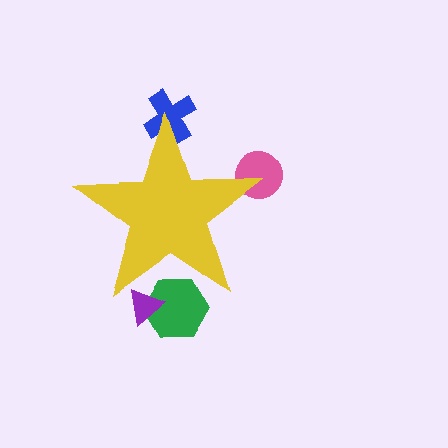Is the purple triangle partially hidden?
Yes, the purple triangle is partially hidden behind the yellow star.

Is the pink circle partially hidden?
Yes, the pink circle is partially hidden behind the yellow star.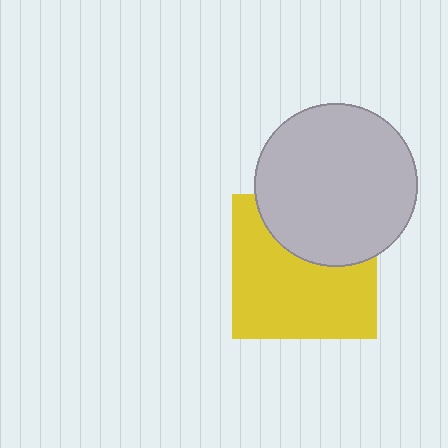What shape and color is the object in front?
The object in front is a light gray circle.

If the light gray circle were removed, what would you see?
You would see the complete yellow square.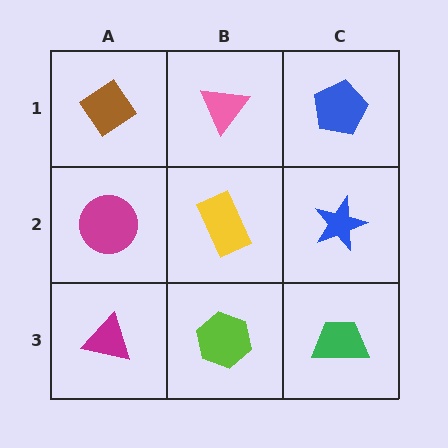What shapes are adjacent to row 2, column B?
A pink triangle (row 1, column B), a lime hexagon (row 3, column B), a magenta circle (row 2, column A), a blue star (row 2, column C).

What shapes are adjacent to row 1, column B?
A yellow rectangle (row 2, column B), a brown diamond (row 1, column A), a blue pentagon (row 1, column C).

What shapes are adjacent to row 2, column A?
A brown diamond (row 1, column A), a magenta triangle (row 3, column A), a yellow rectangle (row 2, column B).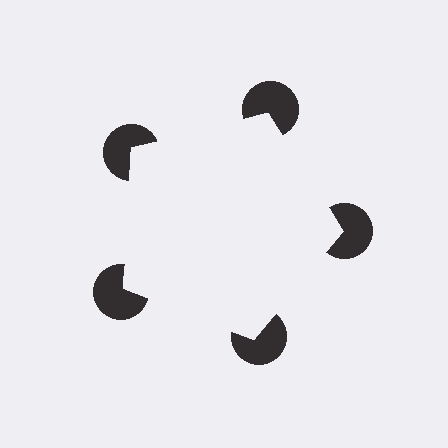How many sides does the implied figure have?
5 sides.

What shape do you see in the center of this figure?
An illusory pentagon — its edges are inferred from the aligned wedge cuts in the pac-man discs, not physically drawn.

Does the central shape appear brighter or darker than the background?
It typically appears slightly brighter than the background, even though no actual brightness change is drawn.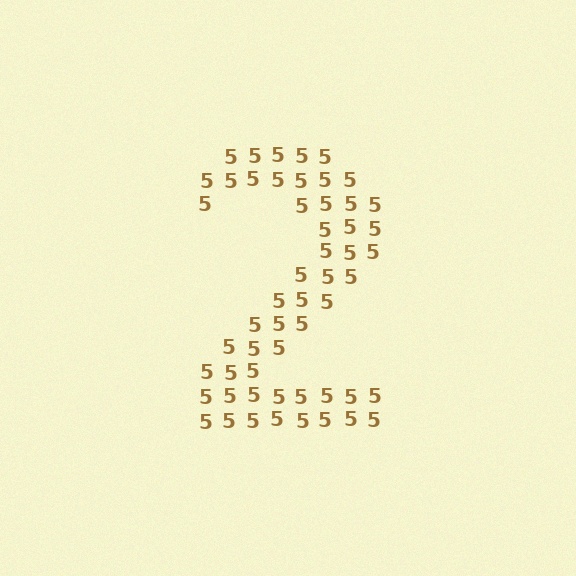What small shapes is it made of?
It is made of small digit 5's.